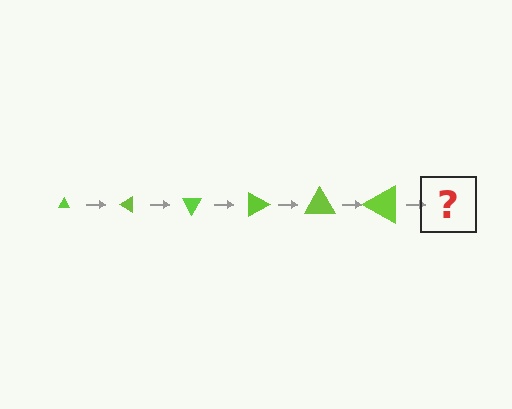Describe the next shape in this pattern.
It should be a triangle, larger than the previous one and rotated 180 degrees from the start.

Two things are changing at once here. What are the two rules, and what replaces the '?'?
The two rules are that the triangle grows larger each step and it rotates 30 degrees each step. The '?' should be a triangle, larger than the previous one and rotated 180 degrees from the start.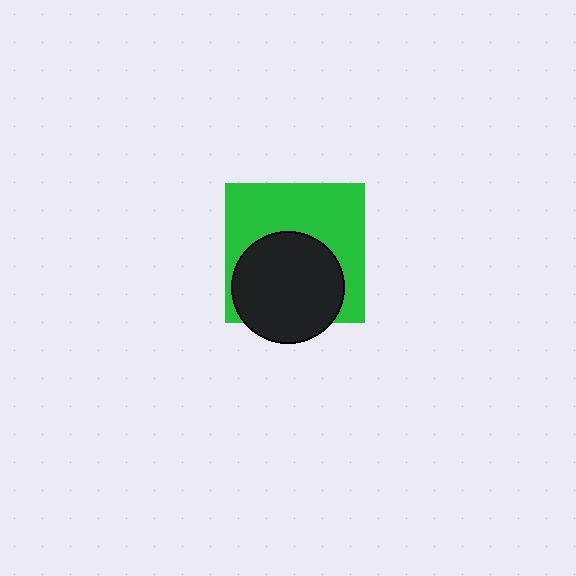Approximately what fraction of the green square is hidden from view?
Roughly 45% of the green square is hidden behind the black circle.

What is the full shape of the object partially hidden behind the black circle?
The partially hidden object is a green square.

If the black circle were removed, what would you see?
You would see the complete green square.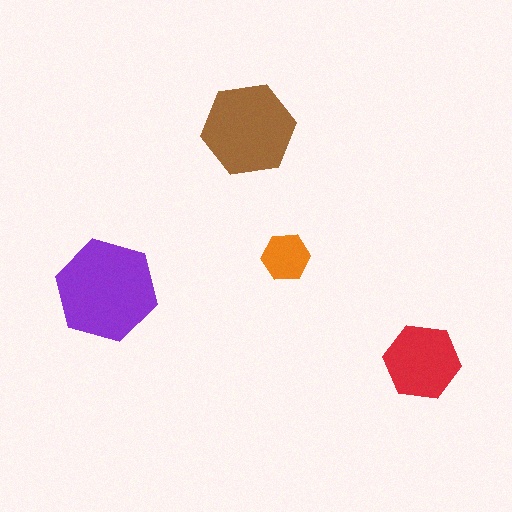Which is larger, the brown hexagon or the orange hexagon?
The brown one.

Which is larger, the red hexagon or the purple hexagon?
The purple one.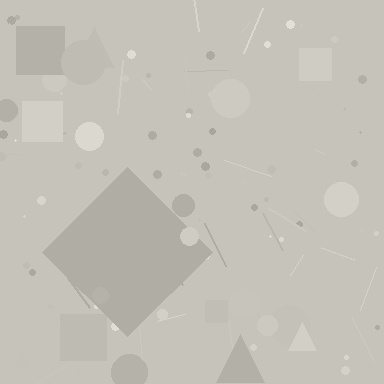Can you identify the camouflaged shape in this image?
The camouflaged shape is a diamond.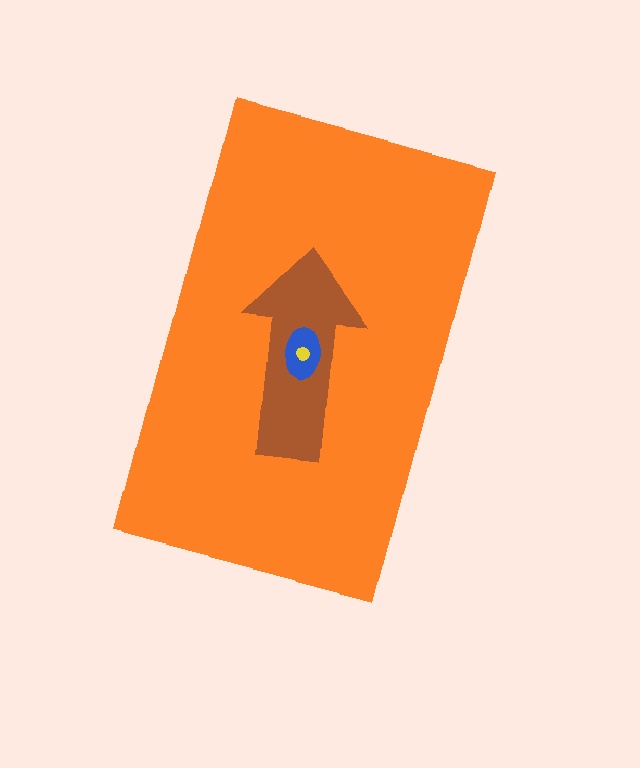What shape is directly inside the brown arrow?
The blue ellipse.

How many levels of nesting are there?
4.